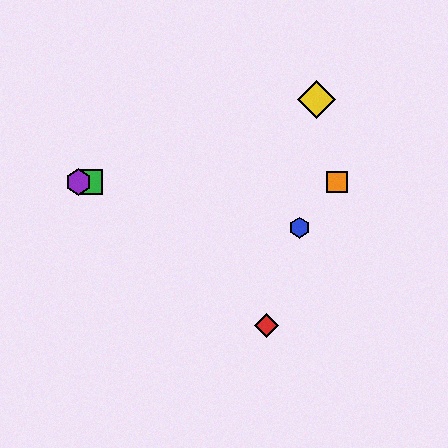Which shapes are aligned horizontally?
The green square, the purple hexagon, the orange square are aligned horizontally.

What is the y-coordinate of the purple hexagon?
The purple hexagon is at y≈182.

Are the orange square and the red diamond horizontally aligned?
No, the orange square is at y≈182 and the red diamond is at y≈325.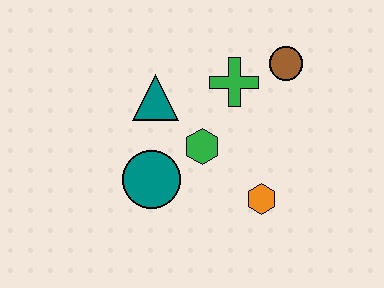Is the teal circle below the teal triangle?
Yes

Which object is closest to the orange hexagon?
The green hexagon is closest to the orange hexagon.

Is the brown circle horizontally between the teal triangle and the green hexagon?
No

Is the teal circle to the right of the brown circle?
No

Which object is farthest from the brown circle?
The teal circle is farthest from the brown circle.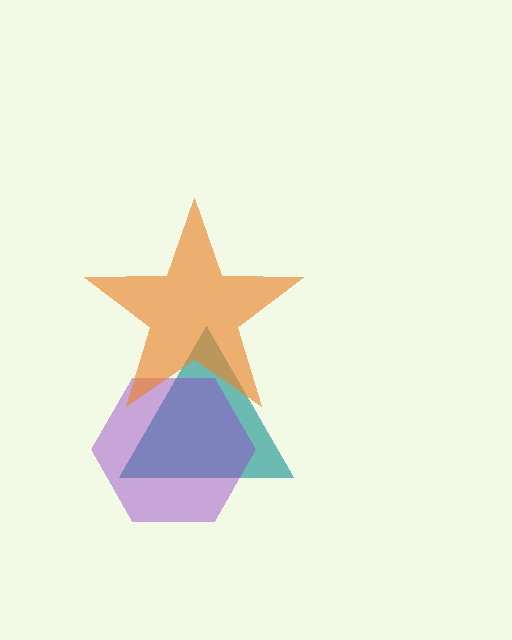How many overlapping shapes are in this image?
There are 3 overlapping shapes in the image.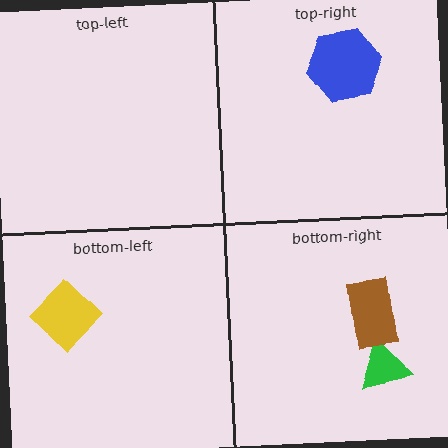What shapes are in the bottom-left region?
The yellow diamond.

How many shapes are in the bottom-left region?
1.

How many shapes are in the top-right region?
1.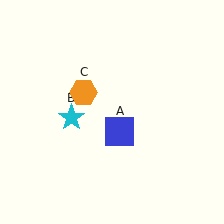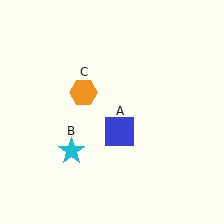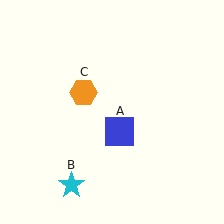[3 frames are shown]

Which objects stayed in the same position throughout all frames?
Blue square (object A) and orange hexagon (object C) remained stationary.